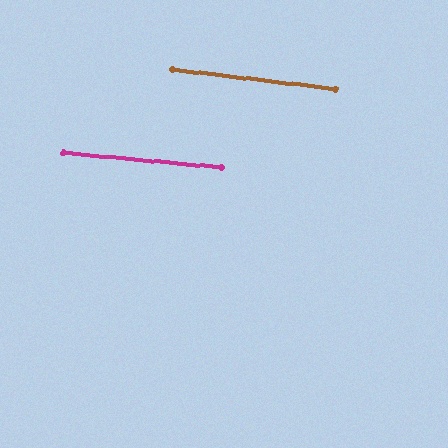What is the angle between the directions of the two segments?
Approximately 2 degrees.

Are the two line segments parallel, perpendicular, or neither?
Parallel — their directions differ by only 1.6°.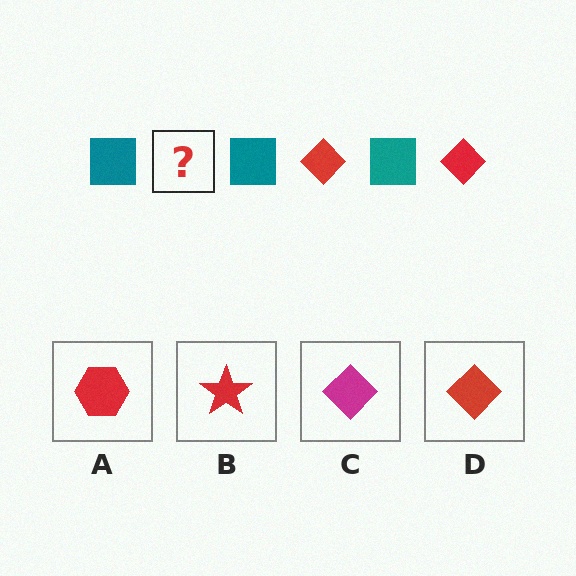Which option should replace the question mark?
Option D.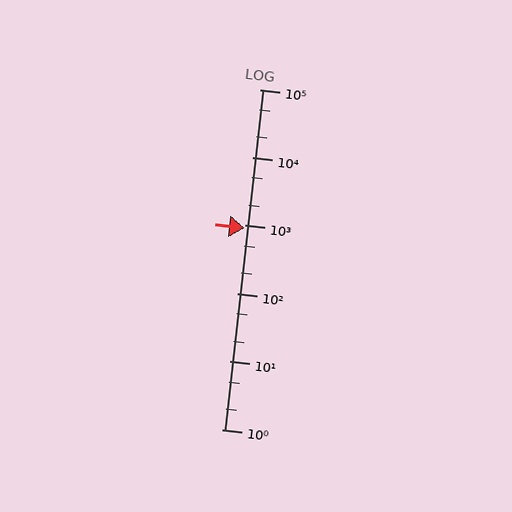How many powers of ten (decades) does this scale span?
The scale spans 5 decades, from 1 to 100000.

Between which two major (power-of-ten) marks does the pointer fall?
The pointer is between 100 and 1000.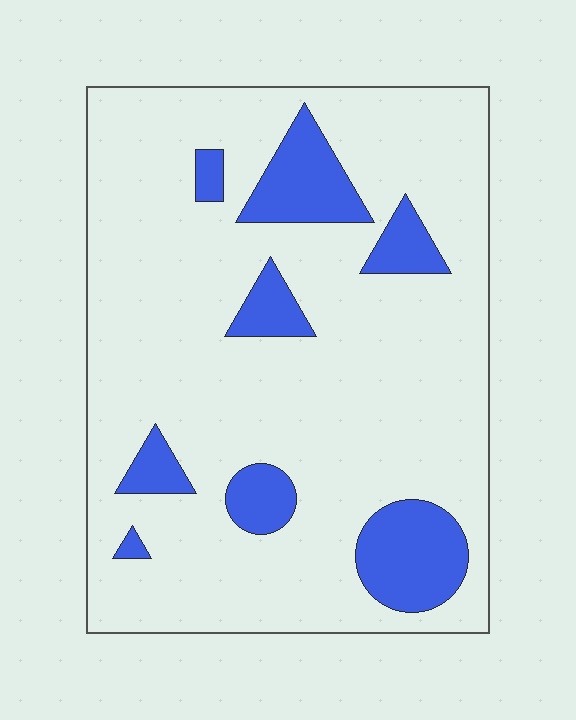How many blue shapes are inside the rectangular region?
8.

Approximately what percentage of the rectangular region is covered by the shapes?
Approximately 15%.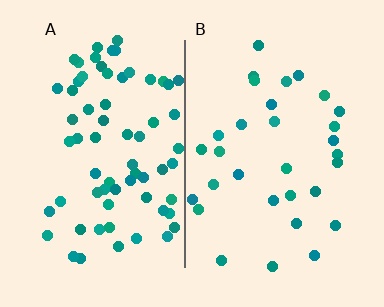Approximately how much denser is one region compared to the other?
Approximately 2.2× — region A over region B.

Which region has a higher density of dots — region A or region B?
A (the left).